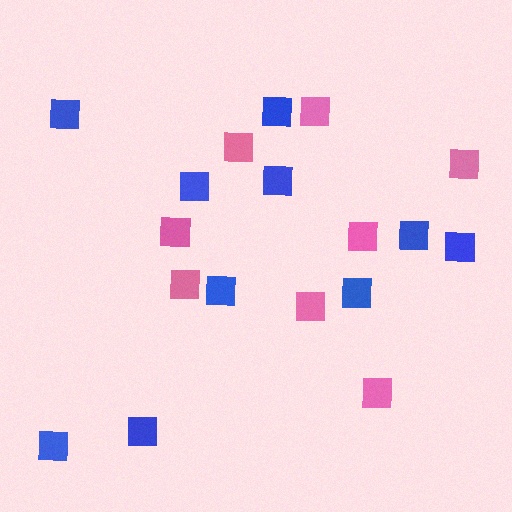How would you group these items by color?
There are 2 groups: one group of pink squares (8) and one group of blue squares (10).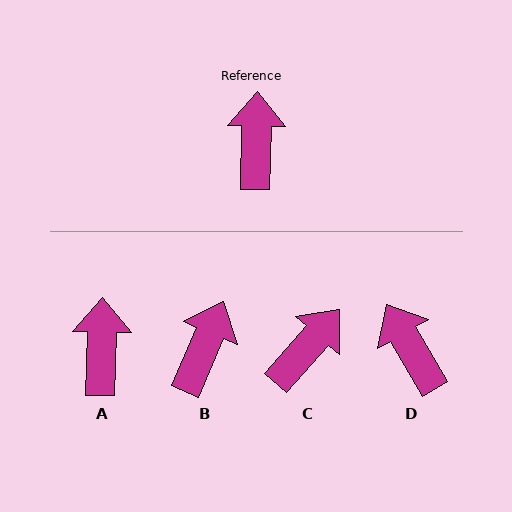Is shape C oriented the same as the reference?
No, it is off by about 40 degrees.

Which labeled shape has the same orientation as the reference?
A.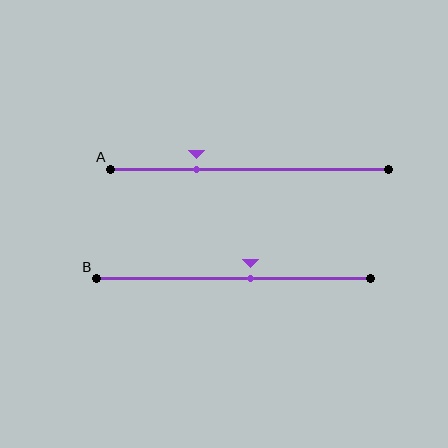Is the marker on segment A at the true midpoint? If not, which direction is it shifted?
No, the marker on segment A is shifted to the left by about 19% of the segment length.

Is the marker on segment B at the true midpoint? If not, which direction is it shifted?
No, the marker on segment B is shifted to the right by about 6% of the segment length.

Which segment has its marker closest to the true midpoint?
Segment B has its marker closest to the true midpoint.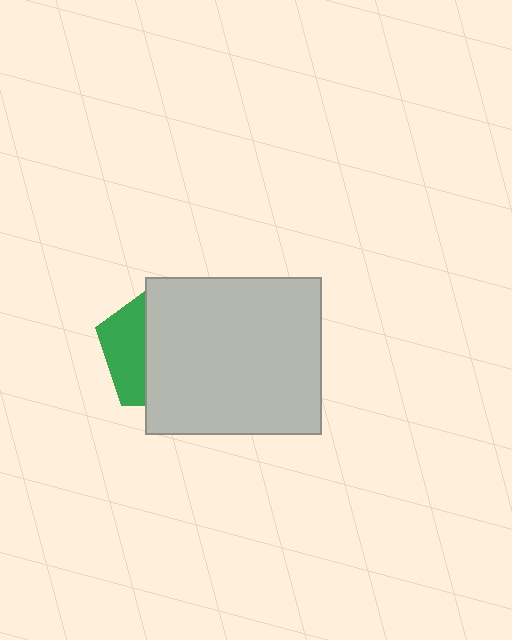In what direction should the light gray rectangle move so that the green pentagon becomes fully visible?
The light gray rectangle should move right. That is the shortest direction to clear the overlap and leave the green pentagon fully visible.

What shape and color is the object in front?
The object in front is a light gray rectangle.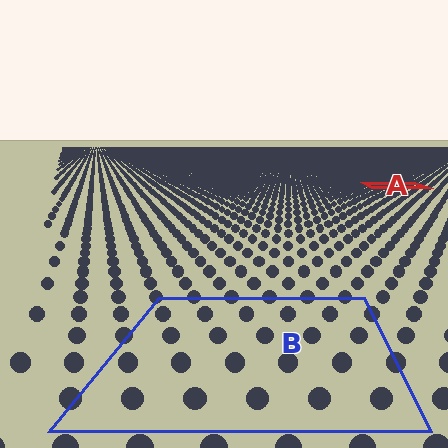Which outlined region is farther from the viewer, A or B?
Region A is farther from the viewer — the texture elements inside it appear smaller and more densely packed.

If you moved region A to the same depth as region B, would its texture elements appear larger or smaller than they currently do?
They would appear larger. At a closer depth, the same texture elements are projected at a bigger on-screen size.